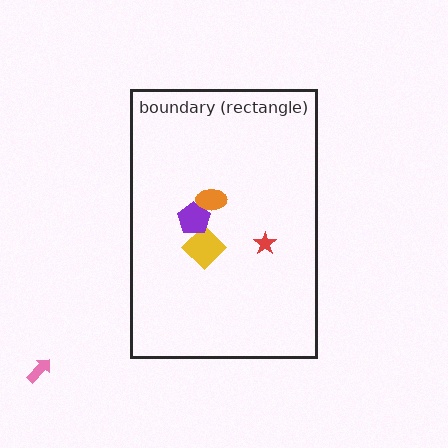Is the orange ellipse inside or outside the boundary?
Inside.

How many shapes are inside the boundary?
4 inside, 1 outside.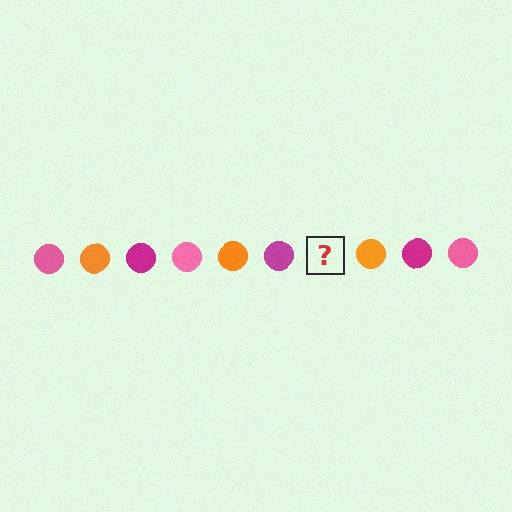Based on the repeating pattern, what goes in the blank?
The blank should be a pink circle.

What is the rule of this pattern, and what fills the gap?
The rule is that the pattern cycles through pink, orange, magenta circles. The gap should be filled with a pink circle.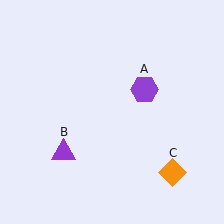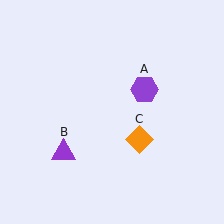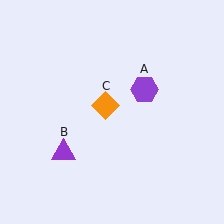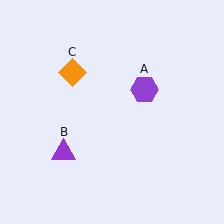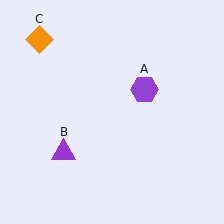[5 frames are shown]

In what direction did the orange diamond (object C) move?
The orange diamond (object C) moved up and to the left.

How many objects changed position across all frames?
1 object changed position: orange diamond (object C).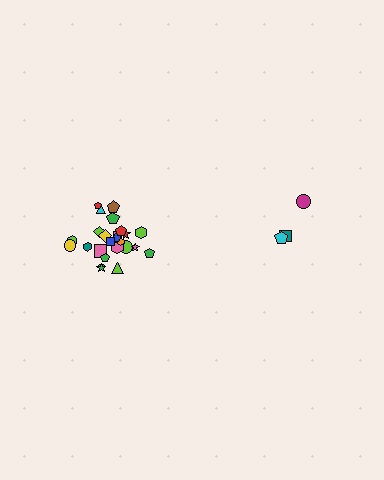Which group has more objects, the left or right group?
The left group.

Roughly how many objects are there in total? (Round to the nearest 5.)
Roughly 30 objects in total.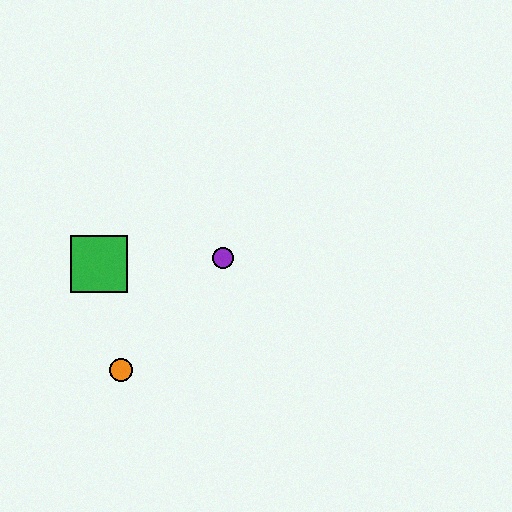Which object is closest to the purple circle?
The green square is closest to the purple circle.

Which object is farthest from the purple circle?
The orange circle is farthest from the purple circle.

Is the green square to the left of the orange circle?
Yes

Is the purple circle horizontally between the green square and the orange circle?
No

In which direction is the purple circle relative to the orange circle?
The purple circle is above the orange circle.